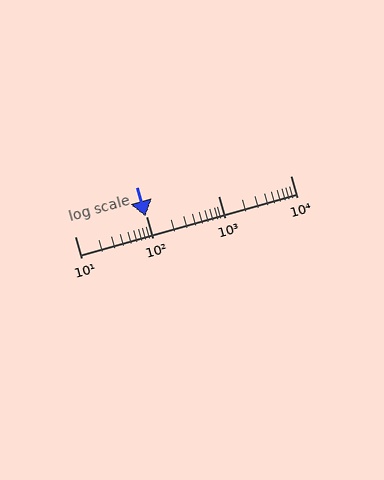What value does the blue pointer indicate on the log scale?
The pointer indicates approximately 97.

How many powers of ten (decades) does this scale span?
The scale spans 3 decades, from 10 to 10000.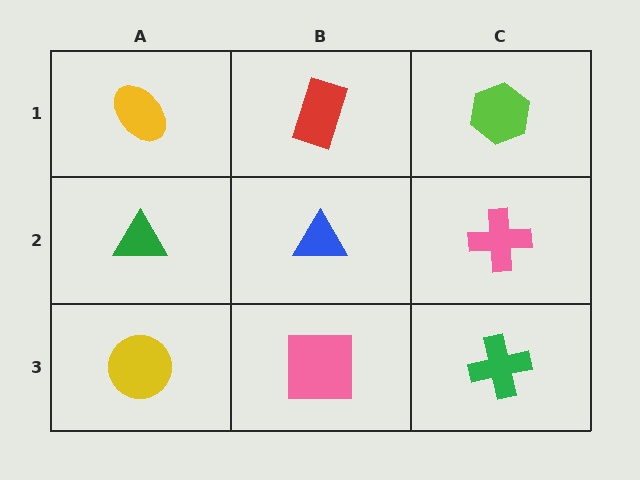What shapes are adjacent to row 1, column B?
A blue triangle (row 2, column B), a yellow ellipse (row 1, column A), a lime hexagon (row 1, column C).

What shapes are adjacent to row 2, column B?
A red rectangle (row 1, column B), a pink square (row 3, column B), a green triangle (row 2, column A), a pink cross (row 2, column C).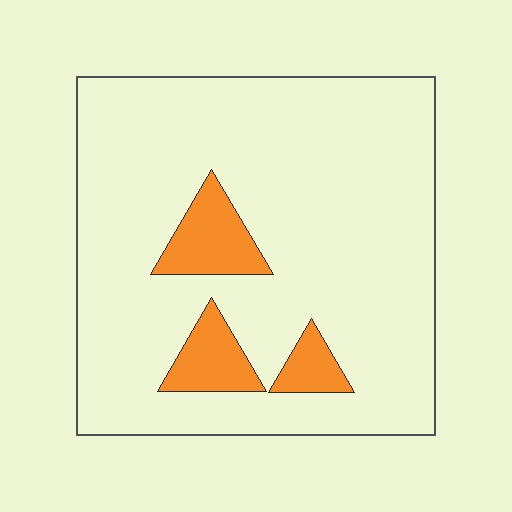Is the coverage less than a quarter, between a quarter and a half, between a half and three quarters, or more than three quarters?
Less than a quarter.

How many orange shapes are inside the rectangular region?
3.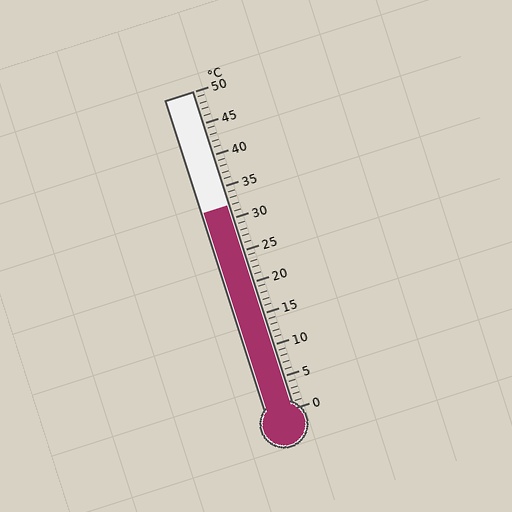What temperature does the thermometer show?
The thermometer shows approximately 32°C.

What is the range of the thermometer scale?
The thermometer scale ranges from 0°C to 50°C.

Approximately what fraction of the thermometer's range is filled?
The thermometer is filled to approximately 65% of its range.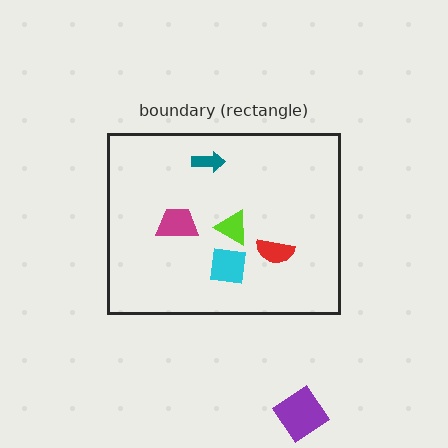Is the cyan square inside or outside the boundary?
Inside.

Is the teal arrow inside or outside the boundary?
Inside.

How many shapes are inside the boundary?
5 inside, 1 outside.